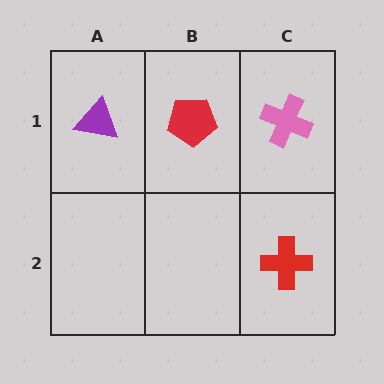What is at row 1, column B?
A red pentagon.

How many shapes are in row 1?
3 shapes.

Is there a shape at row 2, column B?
No, that cell is empty.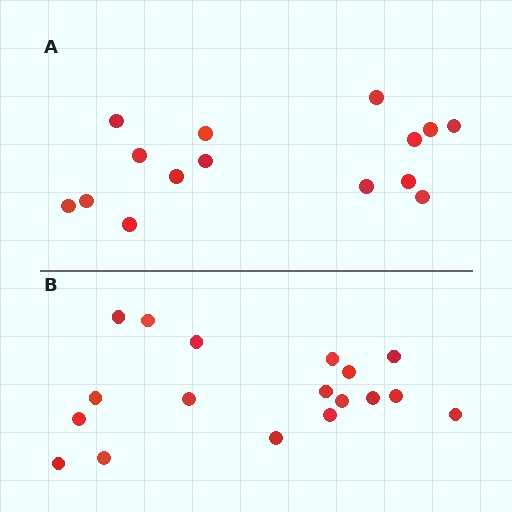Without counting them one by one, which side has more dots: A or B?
Region B (the bottom region) has more dots.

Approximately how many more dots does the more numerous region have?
Region B has just a few more — roughly 2 or 3 more dots than region A.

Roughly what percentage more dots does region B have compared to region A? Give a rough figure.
About 20% more.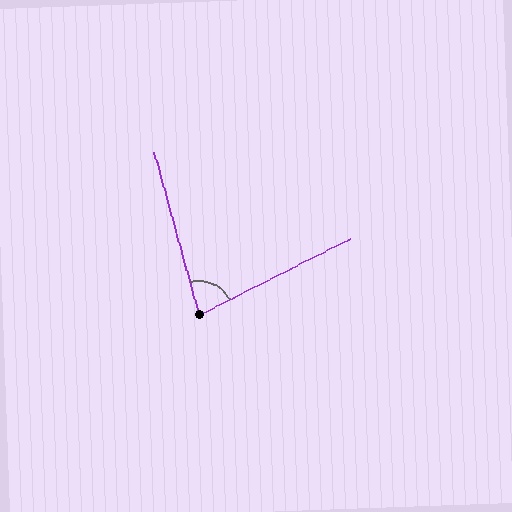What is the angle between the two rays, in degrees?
Approximately 79 degrees.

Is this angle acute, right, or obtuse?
It is acute.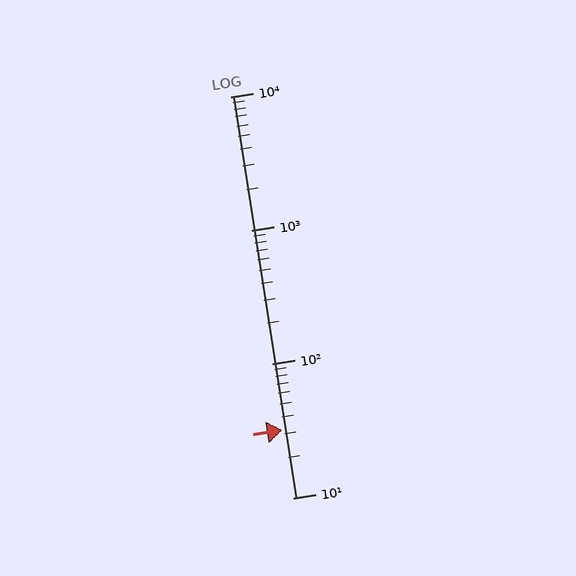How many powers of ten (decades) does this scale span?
The scale spans 3 decades, from 10 to 10000.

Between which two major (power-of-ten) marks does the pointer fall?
The pointer is between 10 and 100.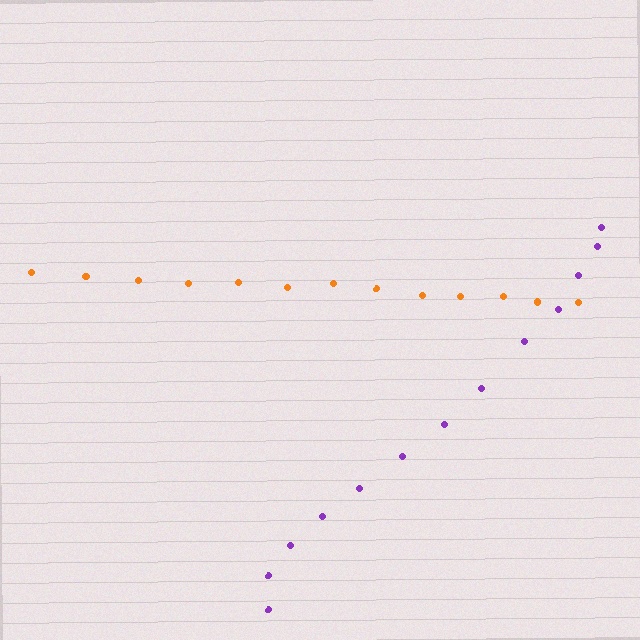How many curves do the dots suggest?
There are 2 distinct paths.